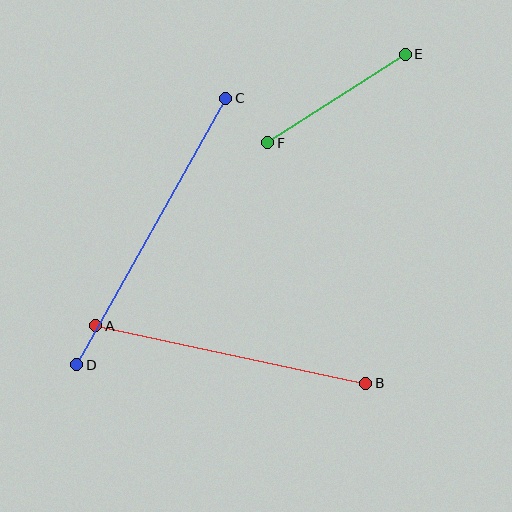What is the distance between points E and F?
The distance is approximately 163 pixels.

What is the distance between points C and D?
The distance is approximately 306 pixels.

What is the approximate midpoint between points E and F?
The midpoint is at approximately (336, 99) pixels.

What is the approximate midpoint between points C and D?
The midpoint is at approximately (151, 231) pixels.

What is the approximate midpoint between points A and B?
The midpoint is at approximately (231, 354) pixels.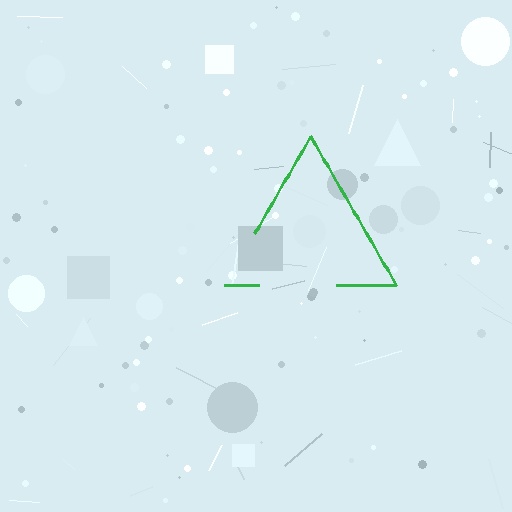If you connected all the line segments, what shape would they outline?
They would outline a triangle.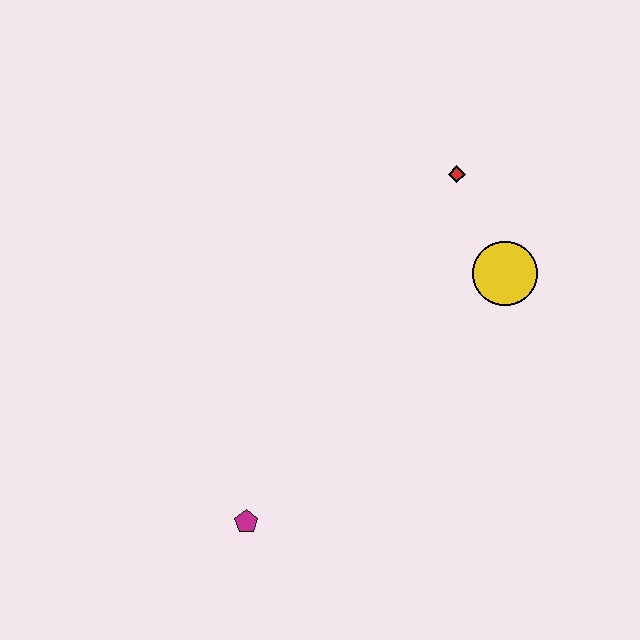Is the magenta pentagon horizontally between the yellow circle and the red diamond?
No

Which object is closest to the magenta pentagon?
The yellow circle is closest to the magenta pentagon.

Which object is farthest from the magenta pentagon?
The red diamond is farthest from the magenta pentagon.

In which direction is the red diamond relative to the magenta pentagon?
The red diamond is above the magenta pentagon.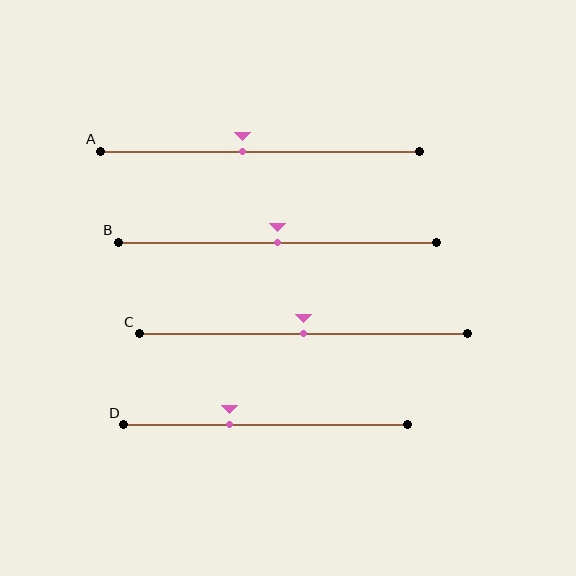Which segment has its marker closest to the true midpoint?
Segment B has its marker closest to the true midpoint.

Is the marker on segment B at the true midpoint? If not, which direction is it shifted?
Yes, the marker on segment B is at the true midpoint.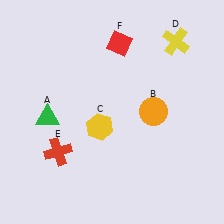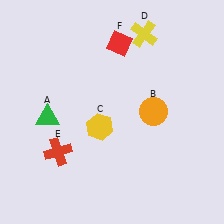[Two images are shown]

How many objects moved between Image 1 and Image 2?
1 object moved between the two images.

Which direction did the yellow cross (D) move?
The yellow cross (D) moved left.